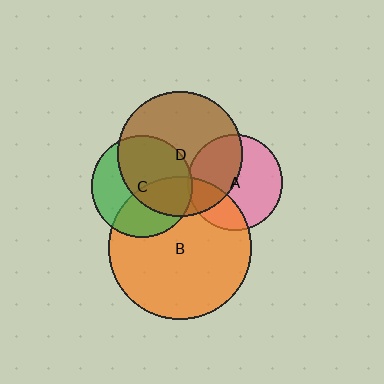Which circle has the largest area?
Circle B (orange).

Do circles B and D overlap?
Yes.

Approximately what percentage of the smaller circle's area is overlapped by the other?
Approximately 20%.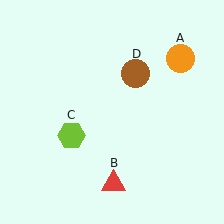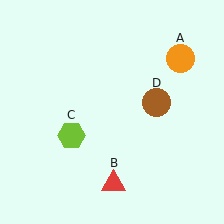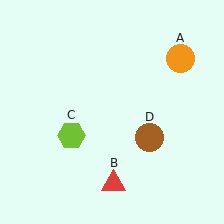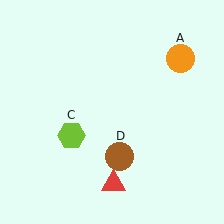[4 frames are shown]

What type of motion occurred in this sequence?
The brown circle (object D) rotated clockwise around the center of the scene.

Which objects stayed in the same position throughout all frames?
Orange circle (object A) and red triangle (object B) and lime hexagon (object C) remained stationary.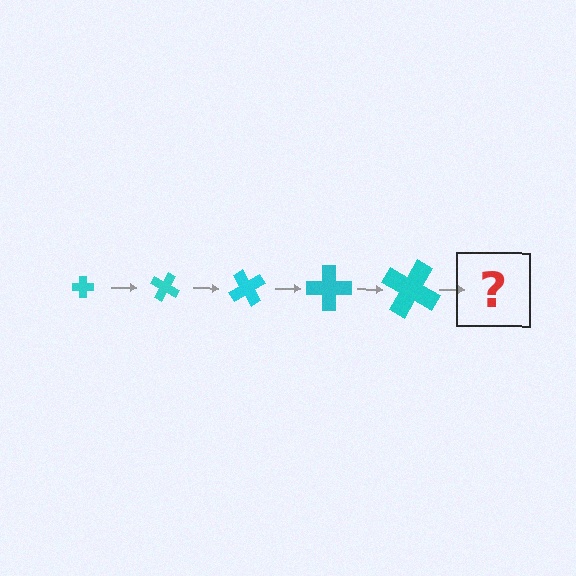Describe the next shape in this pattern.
It should be a cross, larger than the previous one and rotated 150 degrees from the start.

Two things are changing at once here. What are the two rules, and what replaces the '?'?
The two rules are that the cross grows larger each step and it rotates 30 degrees each step. The '?' should be a cross, larger than the previous one and rotated 150 degrees from the start.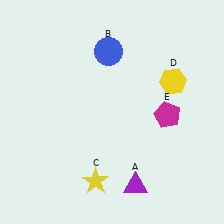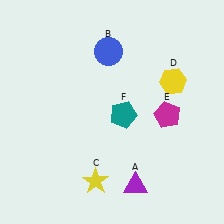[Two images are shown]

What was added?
A teal pentagon (F) was added in Image 2.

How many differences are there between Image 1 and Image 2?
There is 1 difference between the two images.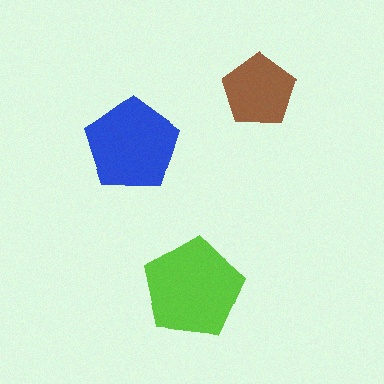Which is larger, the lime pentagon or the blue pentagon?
The lime one.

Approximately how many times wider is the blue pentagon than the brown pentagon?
About 1.5 times wider.